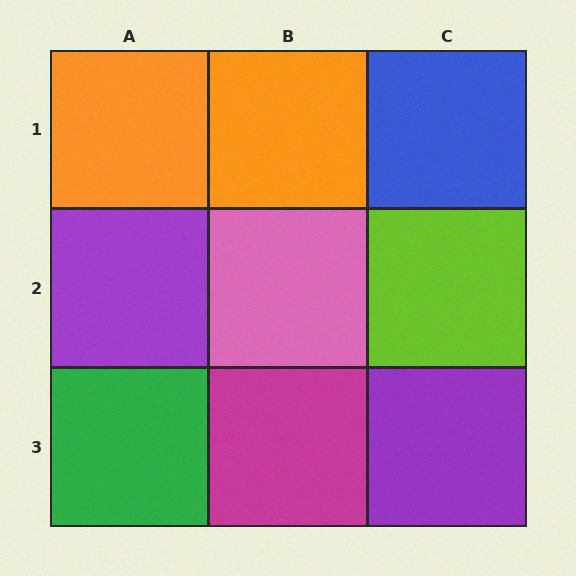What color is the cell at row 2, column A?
Purple.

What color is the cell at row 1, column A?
Orange.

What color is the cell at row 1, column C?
Blue.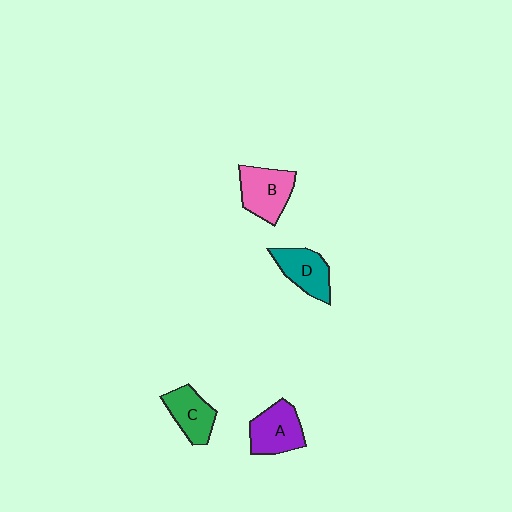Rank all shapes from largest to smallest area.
From largest to smallest: B (pink), A (purple), D (teal), C (green).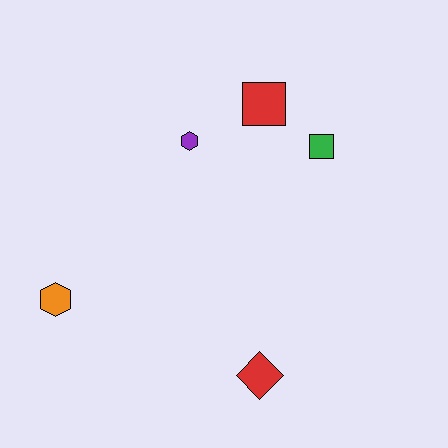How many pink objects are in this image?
There are no pink objects.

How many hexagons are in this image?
There are 2 hexagons.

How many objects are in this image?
There are 5 objects.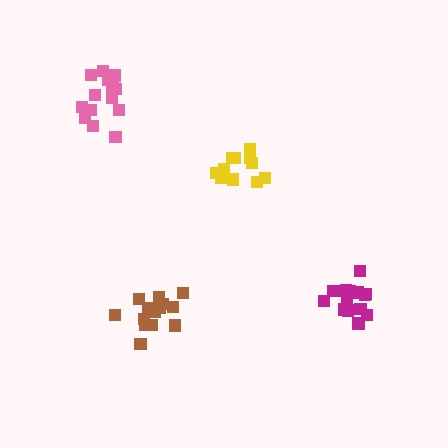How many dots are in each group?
Group 1: 14 dots, Group 2: 12 dots, Group 3: 15 dots, Group 4: 14 dots (55 total).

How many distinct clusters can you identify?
There are 4 distinct clusters.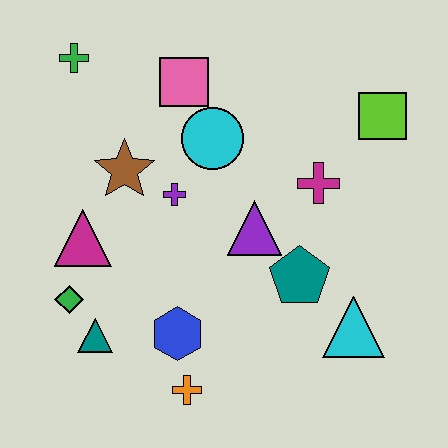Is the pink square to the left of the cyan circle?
Yes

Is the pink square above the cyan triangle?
Yes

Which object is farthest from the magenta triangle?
The lime square is farthest from the magenta triangle.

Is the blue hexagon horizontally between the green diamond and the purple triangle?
Yes